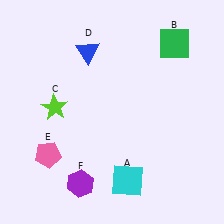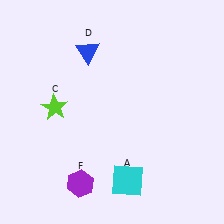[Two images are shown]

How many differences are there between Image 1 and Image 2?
There are 2 differences between the two images.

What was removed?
The green square (B), the pink pentagon (E) were removed in Image 2.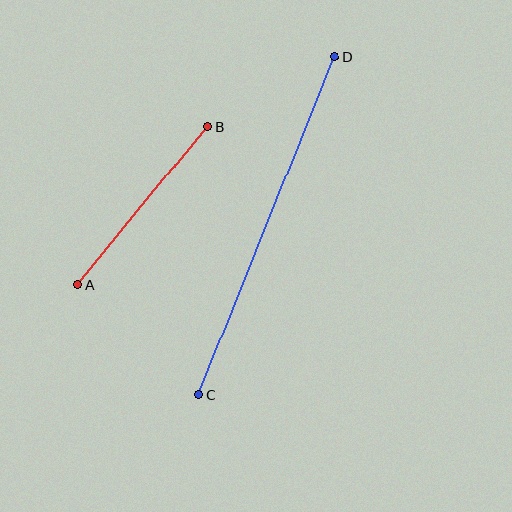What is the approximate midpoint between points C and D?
The midpoint is at approximately (267, 226) pixels.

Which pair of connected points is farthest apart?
Points C and D are farthest apart.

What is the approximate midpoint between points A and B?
The midpoint is at approximately (143, 206) pixels.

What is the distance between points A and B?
The distance is approximately 205 pixels.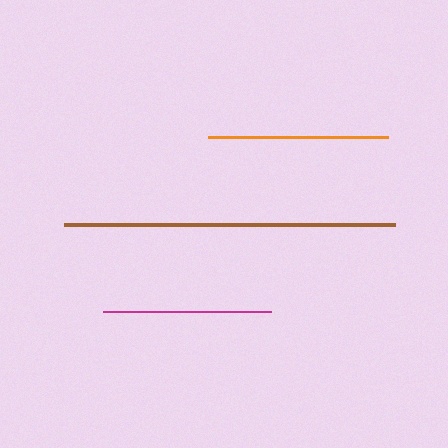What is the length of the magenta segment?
The magenta segment is approximately 169 pixels long.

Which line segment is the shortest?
The magenta line is the shortest at approximately 169 pixels.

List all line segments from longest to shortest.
From longest to shortest: brown, orange, magenta.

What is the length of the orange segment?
The orange segment is approximately 180 pixels long.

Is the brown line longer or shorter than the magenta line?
The brown line is longer than the magenta line.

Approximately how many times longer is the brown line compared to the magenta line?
The brown line is approximately 2.0 times the length of the magenta line.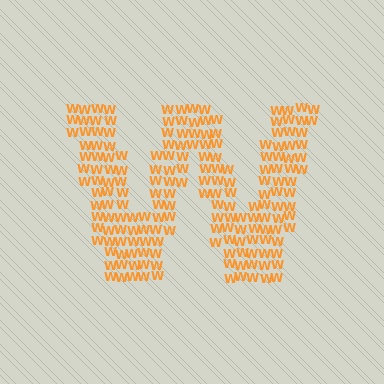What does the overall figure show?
The overall figure shows the letter W.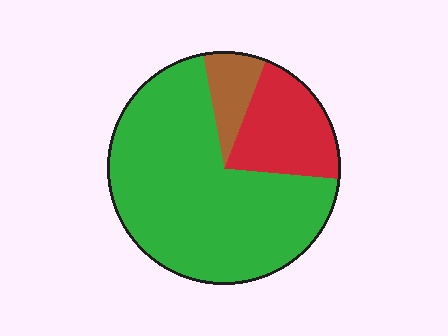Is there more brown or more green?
Green.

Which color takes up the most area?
Green, at roughly 70%.